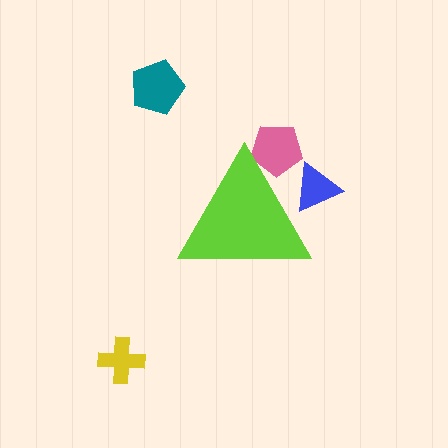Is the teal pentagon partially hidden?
No, the teal pentagon is fully visible.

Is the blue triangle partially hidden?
Yes, the blue triangle is partially hidden behind the lime triangle.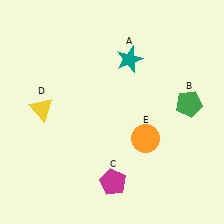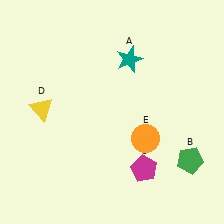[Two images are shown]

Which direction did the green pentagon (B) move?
The green pentagon (B) moved down.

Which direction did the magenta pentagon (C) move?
The magenta pentagon (C) moved right.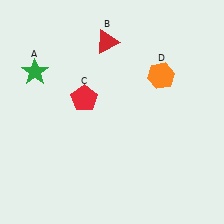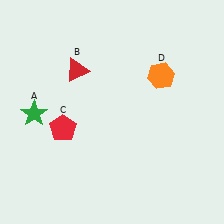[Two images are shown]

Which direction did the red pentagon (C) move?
The red pentagon (C) moved down.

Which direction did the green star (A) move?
The green star (A) moved down.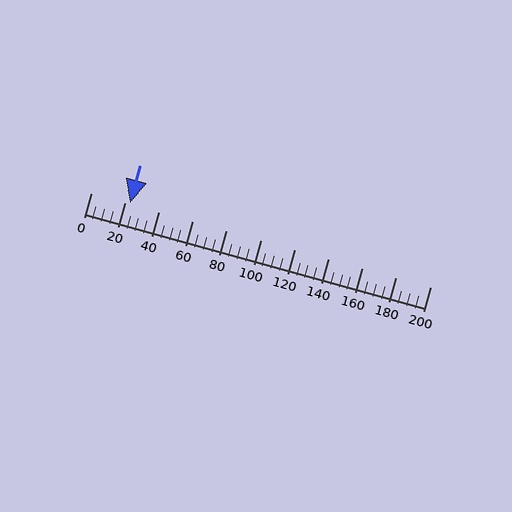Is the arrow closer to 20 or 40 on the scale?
The arrow is closer to 20.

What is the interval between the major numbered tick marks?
The major tick marks are spaced 20 units apart.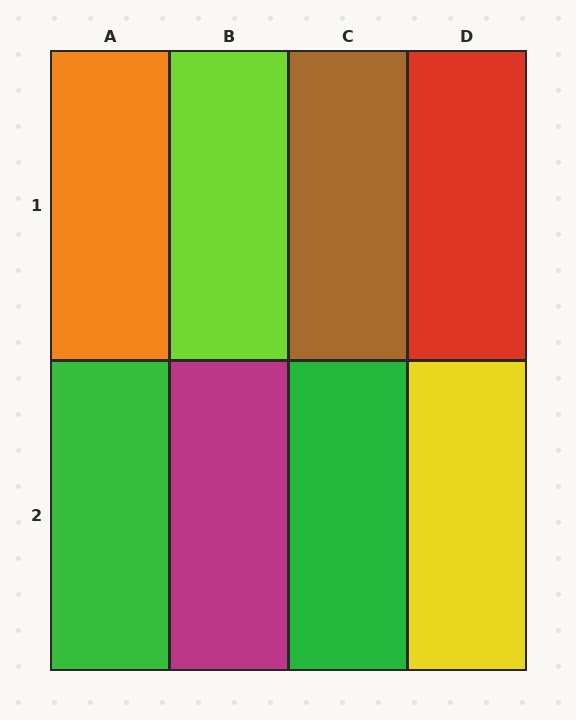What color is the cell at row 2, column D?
Yellow.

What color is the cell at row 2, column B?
Magenta.